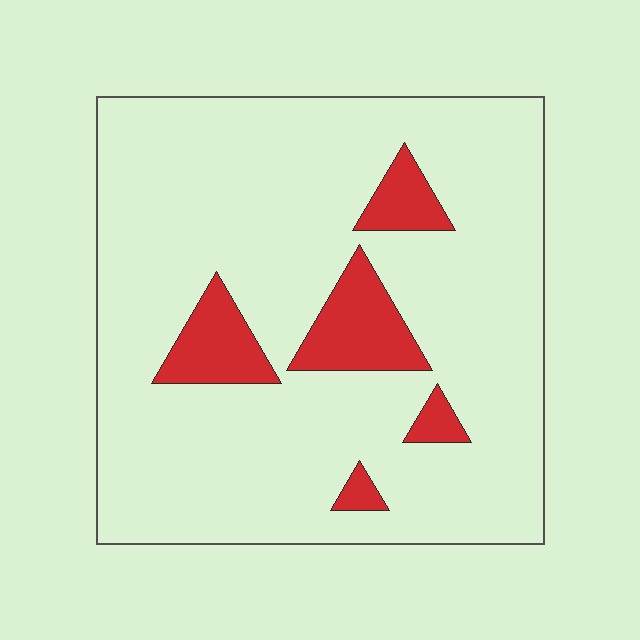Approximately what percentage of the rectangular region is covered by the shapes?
Approximately 15%.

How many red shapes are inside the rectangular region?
5.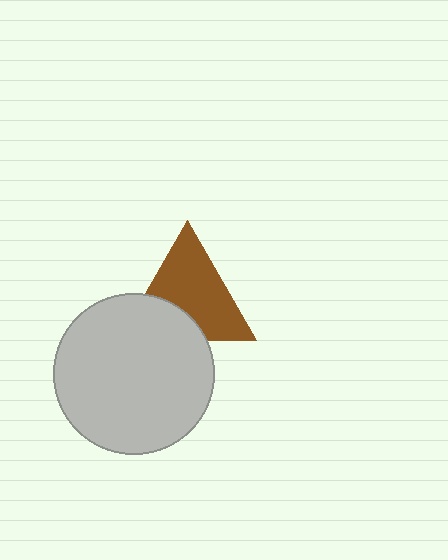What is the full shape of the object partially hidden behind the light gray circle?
The partially hidden object is a brown triangle.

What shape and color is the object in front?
The object in front is a light gray circle.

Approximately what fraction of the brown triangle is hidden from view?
Roughly 32% of the brown triangle is hidden behind the light gray circle.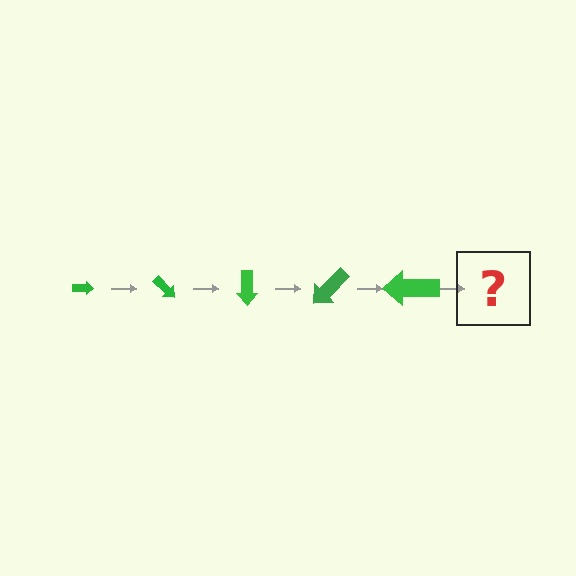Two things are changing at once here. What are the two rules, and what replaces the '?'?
The two rules are that the arrow grows larger each step and it rotates 45 degrees each step. The '?' should be an arrow, larger than the previous one and rotated 225 degrees from the start.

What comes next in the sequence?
The next element should be an arrow, larger than the previous one and rotated 225 degrees from the start.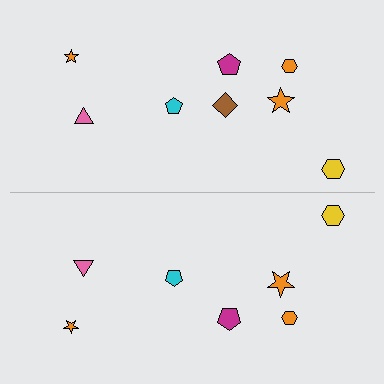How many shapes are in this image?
There are 15 shapes in this image.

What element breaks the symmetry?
A brown diamond is missing from the bottom side.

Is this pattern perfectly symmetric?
No, the pattern is not perfectly symmetric. A brown diamond is missing from the bottom side.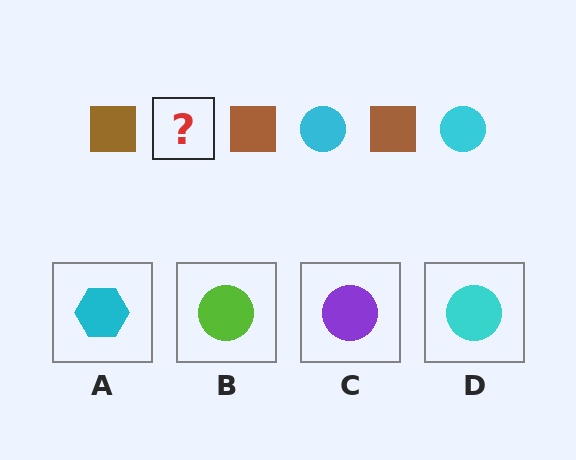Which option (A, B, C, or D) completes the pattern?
D.